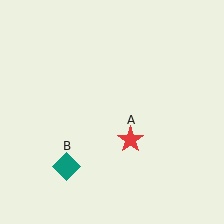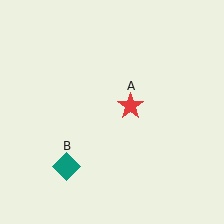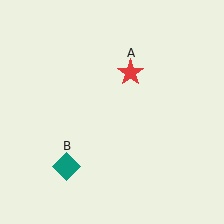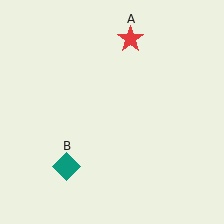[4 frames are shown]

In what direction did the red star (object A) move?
The red star (object A) moved up.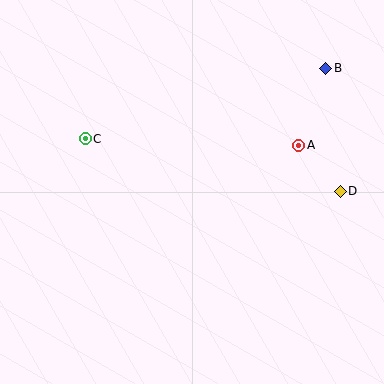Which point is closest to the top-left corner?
Point C is closest to the top-left corner.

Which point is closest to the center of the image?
Point A at (299, 145) is closest to the center.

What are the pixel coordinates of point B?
Point B is at (326, 68).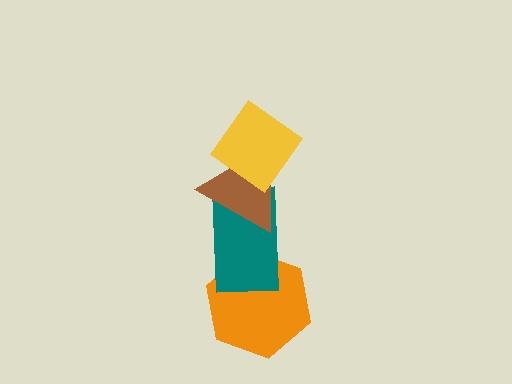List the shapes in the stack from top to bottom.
From top to bottom: the yellow diamond, the brown triangle, the teal rectangle, the orange hexagon.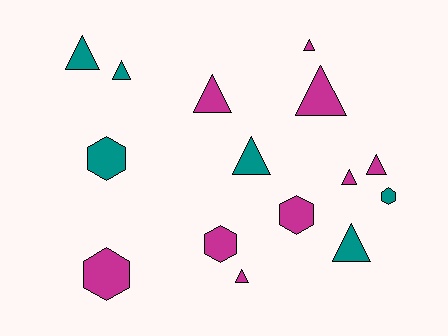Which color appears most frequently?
Magenta, with 9 objects.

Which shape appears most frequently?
Triangle, with 10 objects.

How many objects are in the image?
There are 15 objects.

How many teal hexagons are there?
There are 2 teal hexagons.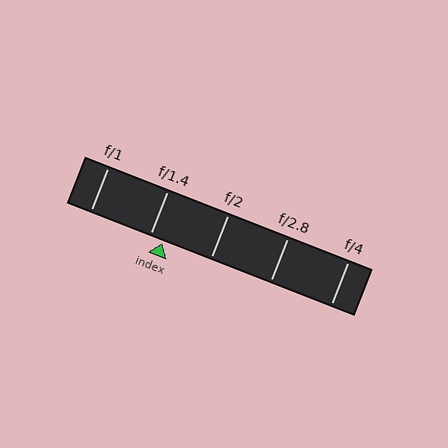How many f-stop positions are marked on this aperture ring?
There are 5 f-stop positions marked.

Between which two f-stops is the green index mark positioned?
The index mark is between f/1.4 and f/2.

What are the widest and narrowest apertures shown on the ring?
The widest aperture shown is f/1 and the narrowest is f/4.